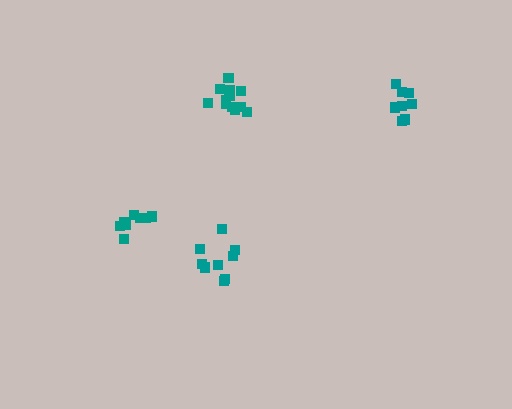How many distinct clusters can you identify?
There are 4 distinct clusters.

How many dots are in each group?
Group 1: 8 dots, Group 2: 9 dots, Group 3: 8 dots, Group 4: 13 dots (38 total).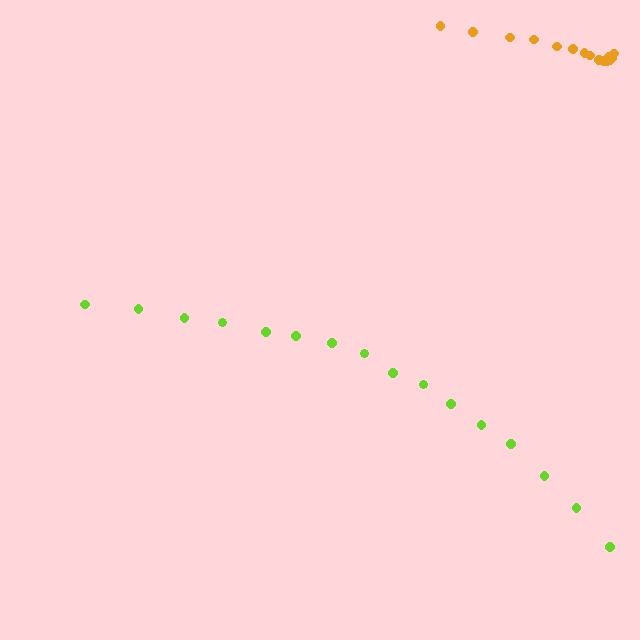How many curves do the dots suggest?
There are 2 distinct paths.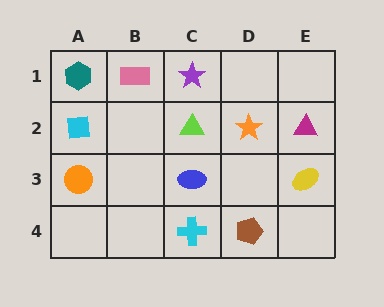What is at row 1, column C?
A purple star.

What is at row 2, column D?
An orange star.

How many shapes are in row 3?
3 shapes.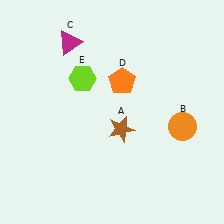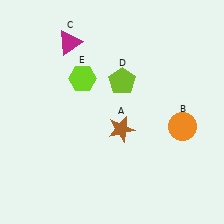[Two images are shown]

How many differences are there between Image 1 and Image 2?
There is 1 difference between the two images.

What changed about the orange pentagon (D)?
In Image 1, D is orange. In Image 2, it changed to lime.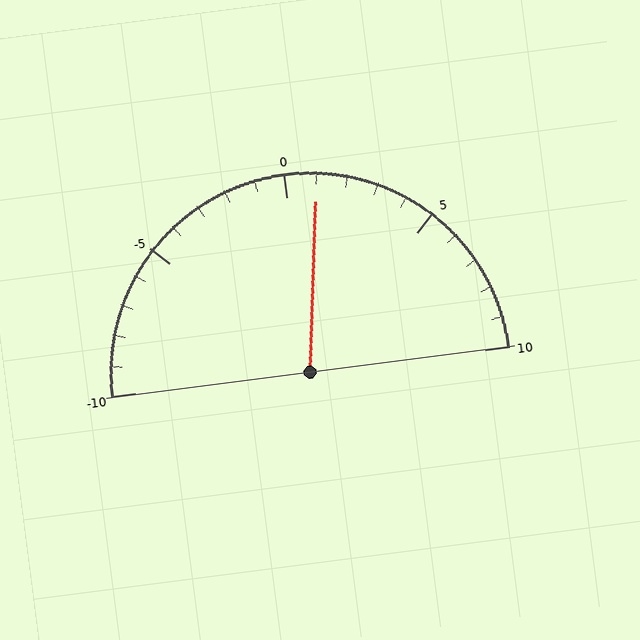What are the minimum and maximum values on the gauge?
The gauge ranges from -10 to 10.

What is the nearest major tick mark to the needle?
The nearest major tick mark is 0.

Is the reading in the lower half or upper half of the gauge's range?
The reading is in the upper half of the range (-10 to 10).